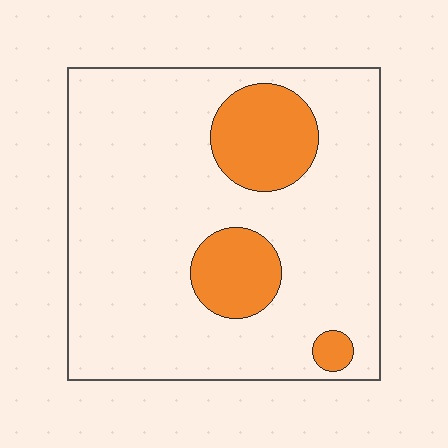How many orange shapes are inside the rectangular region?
3.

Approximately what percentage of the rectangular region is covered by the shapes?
Approximately 20%.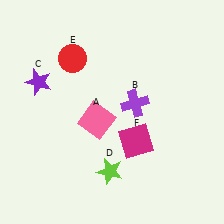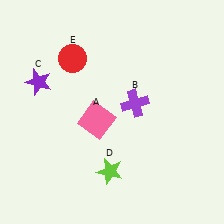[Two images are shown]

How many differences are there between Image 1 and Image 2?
There is 1 difference between the two images.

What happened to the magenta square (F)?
The magenta square (F) was removed in Image 2. It was in the bottom-right area of Image 1.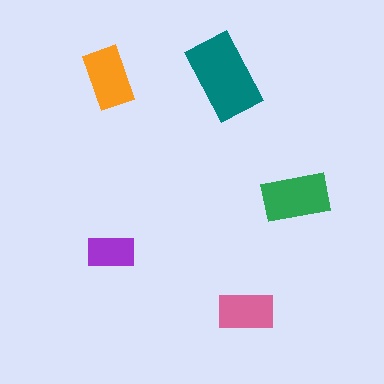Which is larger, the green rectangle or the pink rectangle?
The green one.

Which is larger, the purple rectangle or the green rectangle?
The green one.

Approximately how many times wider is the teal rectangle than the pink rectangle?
About 1.5 times wider.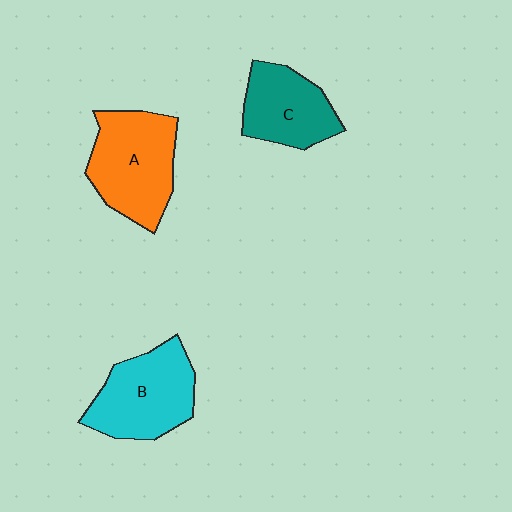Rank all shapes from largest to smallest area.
From largest to smallest: A (orange), B (cyan), C (teal).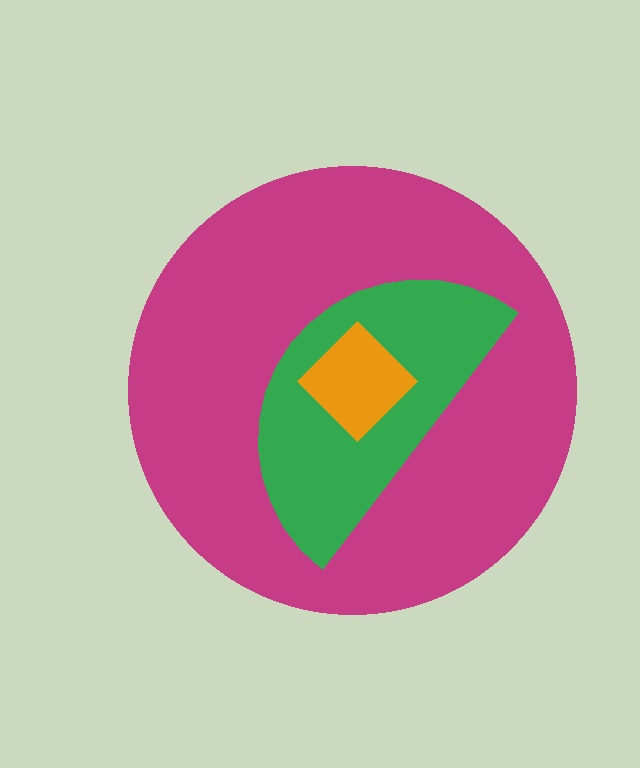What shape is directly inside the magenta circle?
The green semicircle.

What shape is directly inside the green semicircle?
The orange diamond.